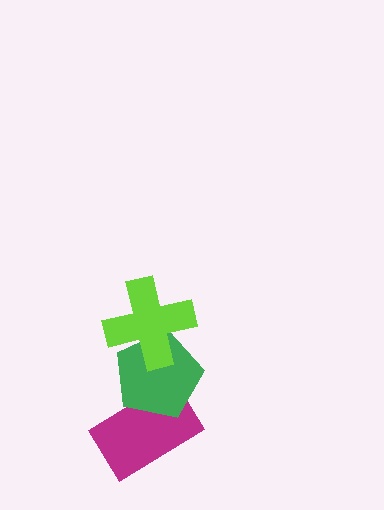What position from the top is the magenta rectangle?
The magenta rectangle is 3rd from the top.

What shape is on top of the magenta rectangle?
The green pentagon is on top of the magenta rectangle.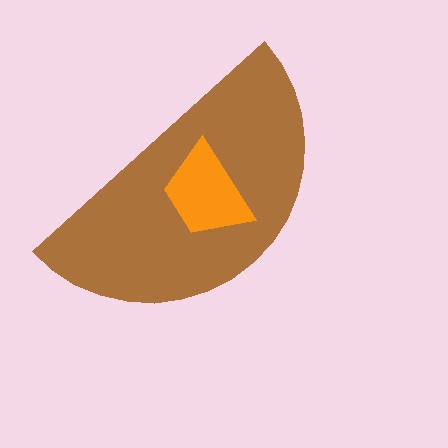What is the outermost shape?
The brown semicircle.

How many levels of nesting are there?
2.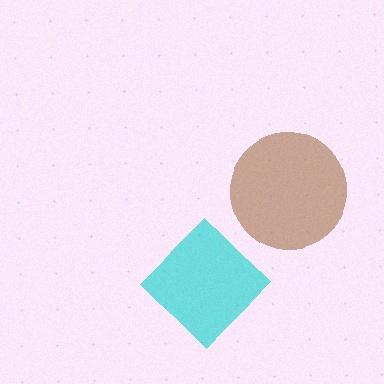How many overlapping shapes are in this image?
There are 2 overlapping shapes in the image.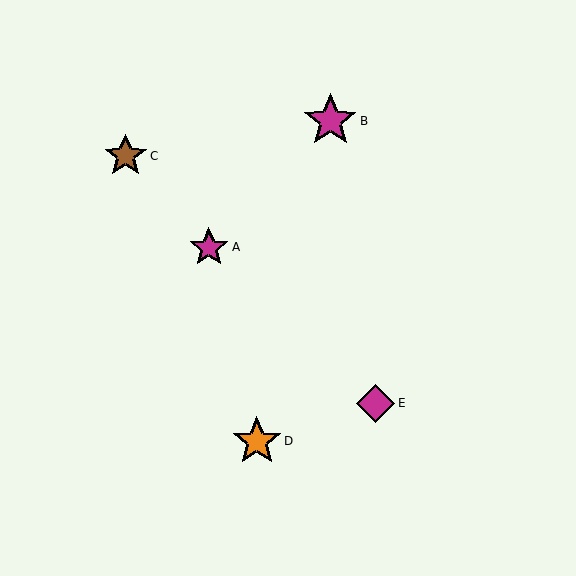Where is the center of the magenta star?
The center of the magenta star is at (330, 121).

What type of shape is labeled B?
Shape B is a magenta star.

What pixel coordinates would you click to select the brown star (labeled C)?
Click at (126, 156) to select the brown star C.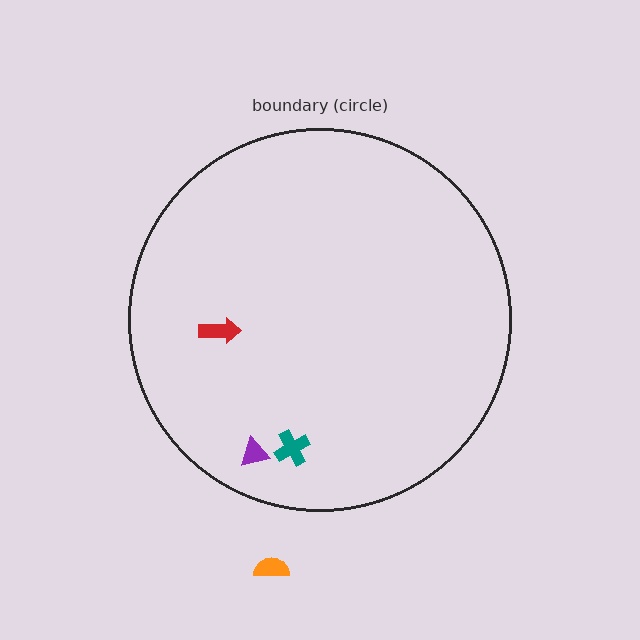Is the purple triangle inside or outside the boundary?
Inside.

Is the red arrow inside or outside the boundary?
Inside.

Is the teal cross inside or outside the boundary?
Inside.